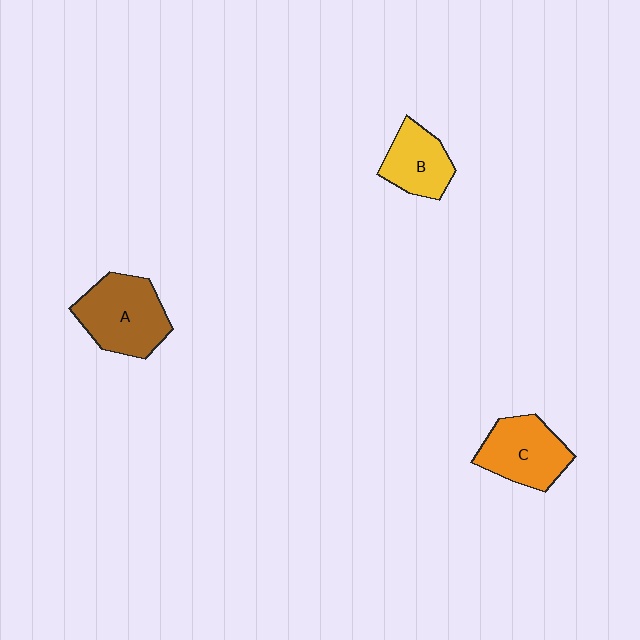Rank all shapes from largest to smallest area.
From largest to smallest: A (brown), C (orange), B (yellow).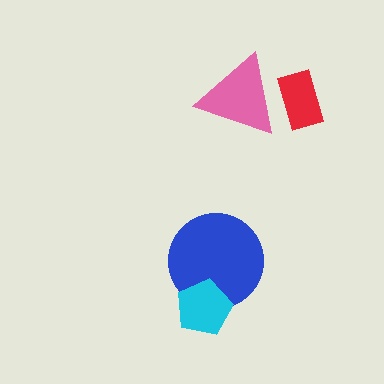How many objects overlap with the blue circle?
1 object overlaps with the blue circle.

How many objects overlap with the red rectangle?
1 object overlaps with the red rectangle.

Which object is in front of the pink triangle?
The red rectangle is in front of the pink triangle.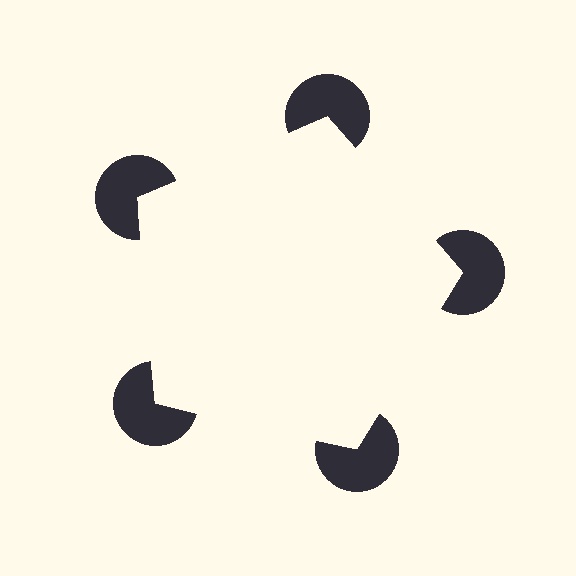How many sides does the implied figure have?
5 sides.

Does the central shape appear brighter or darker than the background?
It typically appears slightly brighter than the background, even though no actual brightness change is drawn.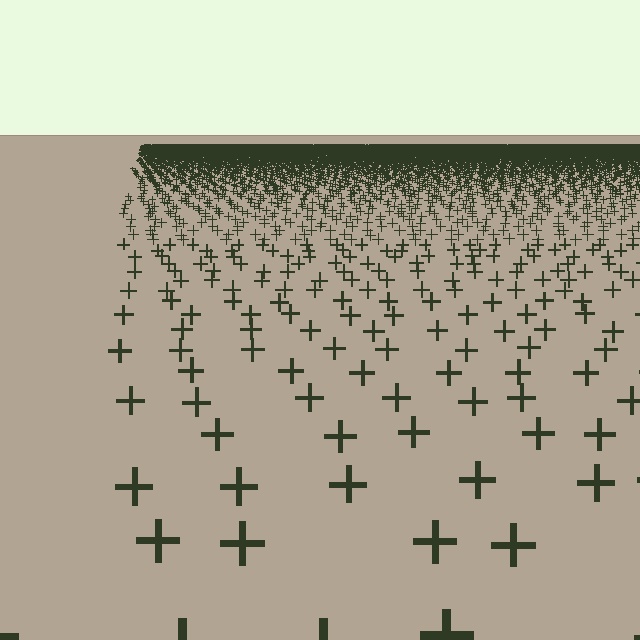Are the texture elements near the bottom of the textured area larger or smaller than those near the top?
Larger. Near the bottom, elements are closer to the viewer and appear at a bigger on-screen size.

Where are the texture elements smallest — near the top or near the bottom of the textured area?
Near the top.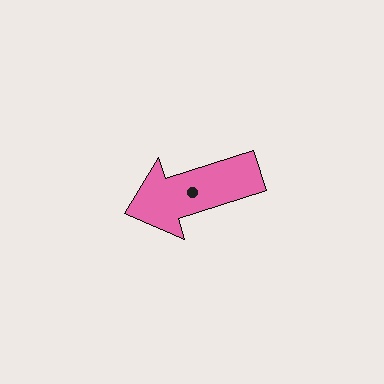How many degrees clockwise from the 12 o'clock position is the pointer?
Approximately 252 degrees.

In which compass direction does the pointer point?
West.